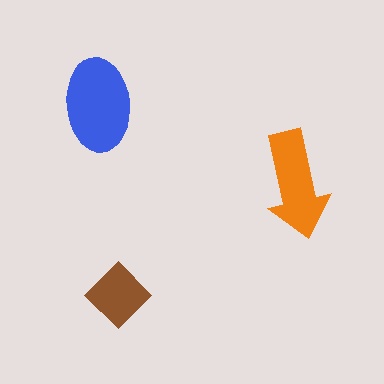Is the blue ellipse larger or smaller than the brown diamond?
Larger.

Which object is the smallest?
The brown diamond.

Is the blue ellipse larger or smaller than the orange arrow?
Larger.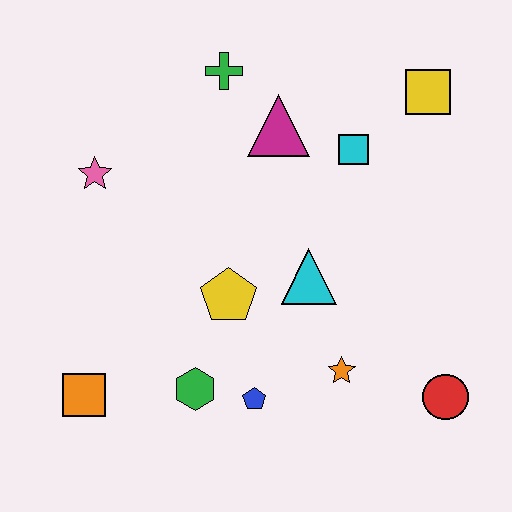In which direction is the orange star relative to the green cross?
The orange star is below the green cross.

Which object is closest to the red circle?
The orange star is closest to the red circle.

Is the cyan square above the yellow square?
No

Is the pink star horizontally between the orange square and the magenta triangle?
Yes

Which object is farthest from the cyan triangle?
The orange square is farthest from the cyan triangle.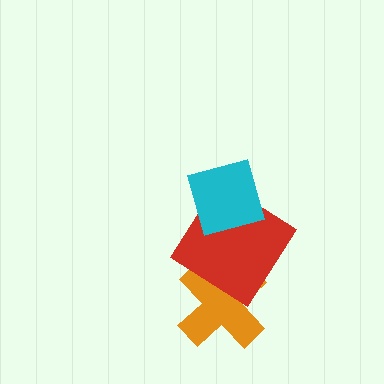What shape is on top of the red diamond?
The cyan diamond is on top of the red diamond.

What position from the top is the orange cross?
The orange cross is 3rd from the top.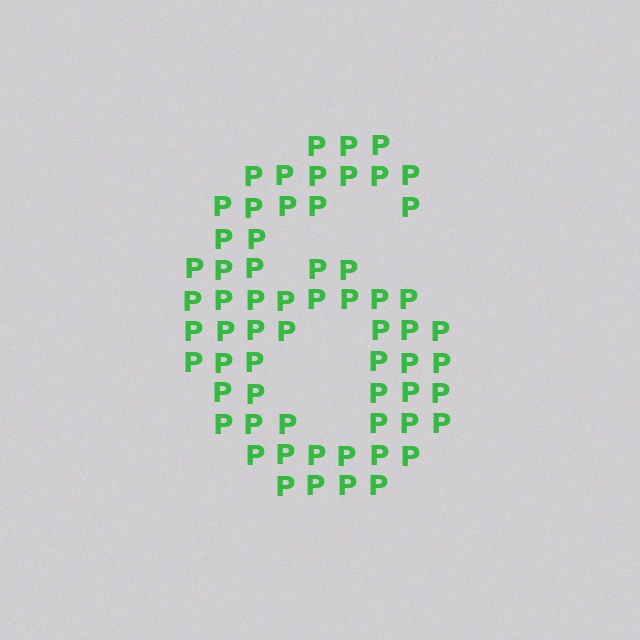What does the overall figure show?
The overall figure shows the digit 6.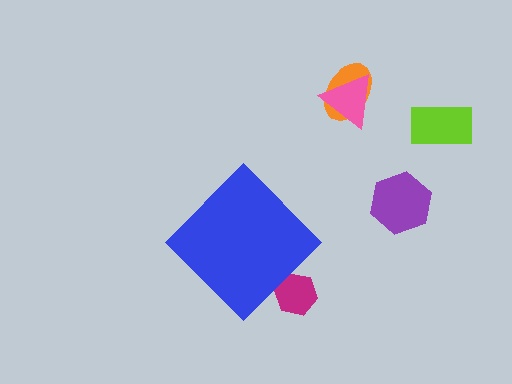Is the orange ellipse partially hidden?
No, the orange ellipse is fully visible.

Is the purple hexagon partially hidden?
No, the purple hexagon is fully visible.